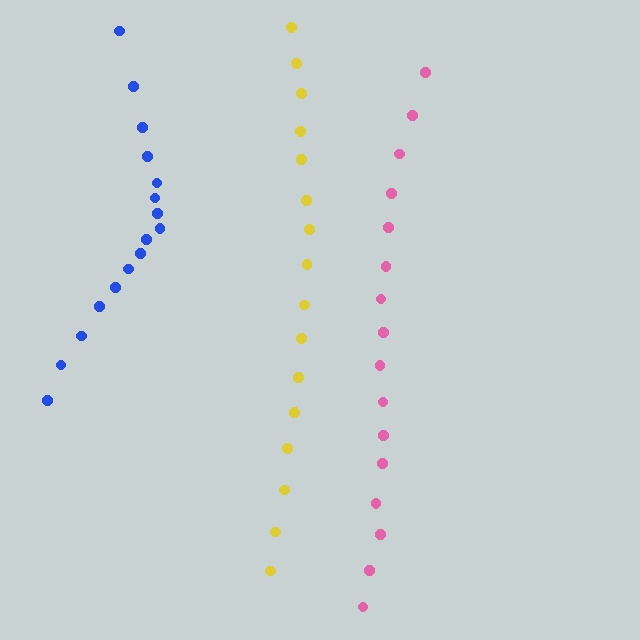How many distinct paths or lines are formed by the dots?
There are 3 distinct paths.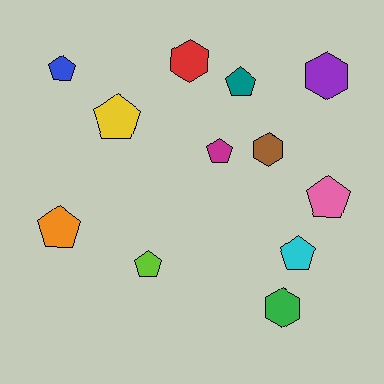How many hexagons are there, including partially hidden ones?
There are 4 hexagons.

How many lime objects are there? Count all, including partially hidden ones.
There is 1 lime object.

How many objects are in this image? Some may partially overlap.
There are 12 objects.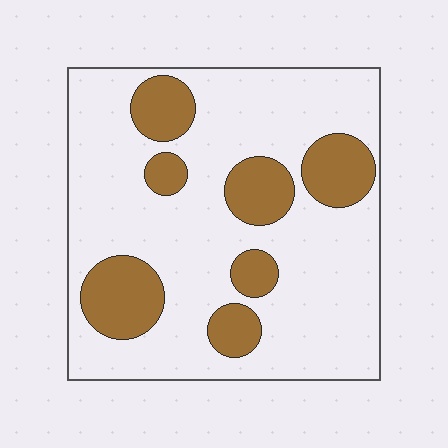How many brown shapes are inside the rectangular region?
7.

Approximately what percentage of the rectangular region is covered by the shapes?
Approximately 25%.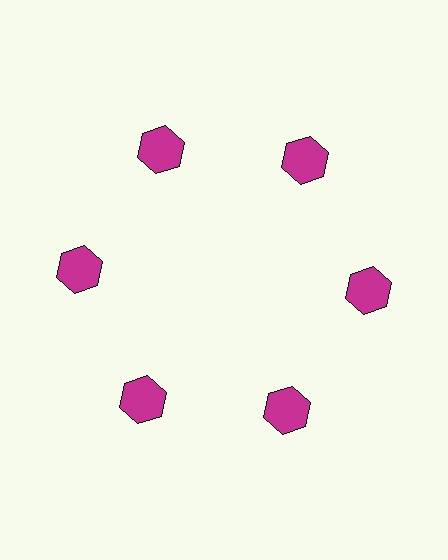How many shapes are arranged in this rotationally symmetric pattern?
There are 6 shapes, arranged in 6 groups of 1.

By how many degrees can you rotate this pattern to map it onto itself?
The pattern maps onto itself every 60 degrees of rotation.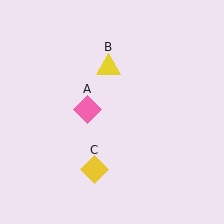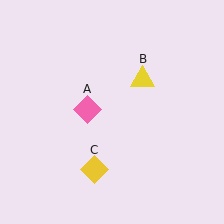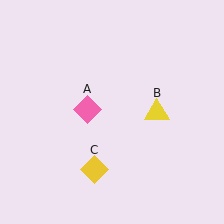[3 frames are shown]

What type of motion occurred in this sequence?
The yellow triangle (object B) rotated clockwise around the center of the scene.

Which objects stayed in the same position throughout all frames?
Pink diamond (object A) and yellow diamond (object C) remained stationary.